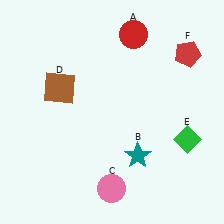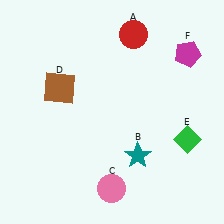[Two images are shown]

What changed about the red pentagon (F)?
In Image 1, F is red. In Image 2, it changed to magenta.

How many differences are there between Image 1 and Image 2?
There is 1 difference between the two images.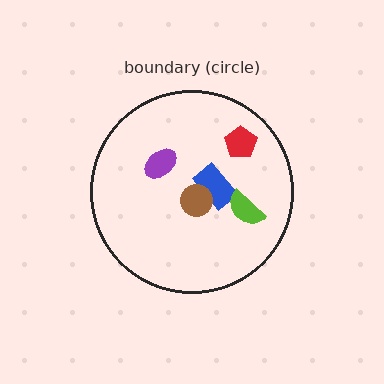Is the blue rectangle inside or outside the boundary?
Inside.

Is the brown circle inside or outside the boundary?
Inside.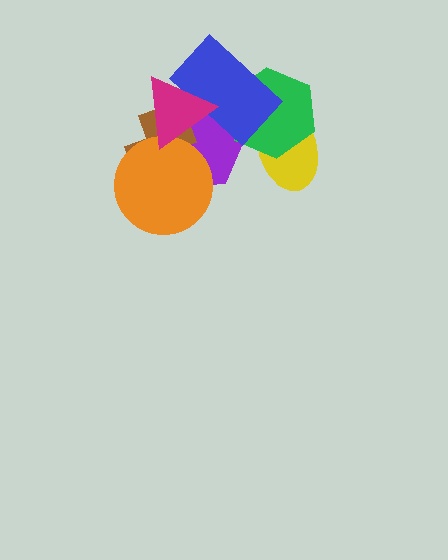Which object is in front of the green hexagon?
The blue rectangle is in front of the green hexagon.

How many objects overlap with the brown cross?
3 objects overlap with the brown cross.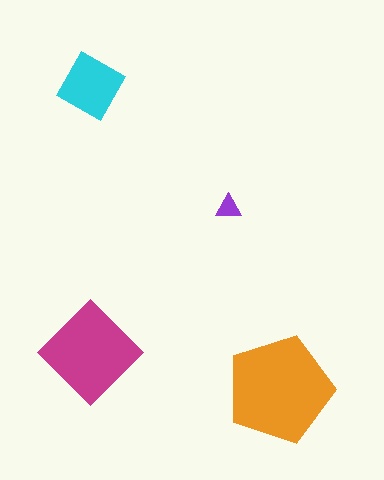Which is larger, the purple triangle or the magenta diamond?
The magenta diamond.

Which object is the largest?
The orange pentagon.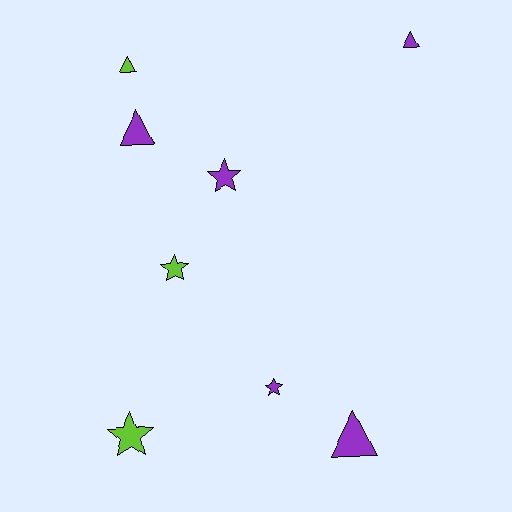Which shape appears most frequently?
Star, with 4 objects.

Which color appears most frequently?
Purple, with 5 objects.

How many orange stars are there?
There are no orange stars.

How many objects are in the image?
There are 8 objects.